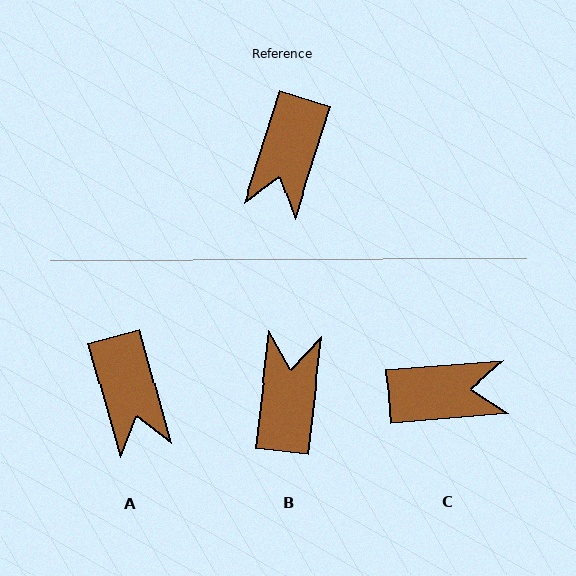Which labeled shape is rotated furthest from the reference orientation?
B, about 169 degrees away.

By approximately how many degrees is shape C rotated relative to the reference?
Approximately 112 degrees counter-clockwise.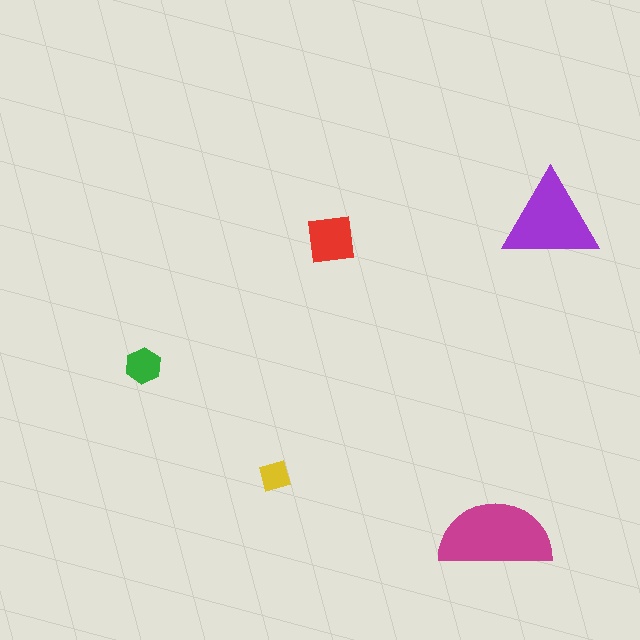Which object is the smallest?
The yellow diamond.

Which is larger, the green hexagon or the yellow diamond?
The green hexagon.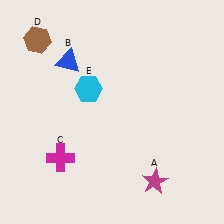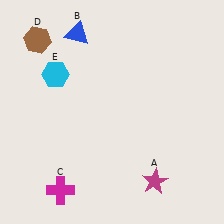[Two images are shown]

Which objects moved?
The objects that moved are: the blue triangle (B), the magenta cross (C), the cyan hexagon (E).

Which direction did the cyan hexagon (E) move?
The cyan hexagon (E) moved left.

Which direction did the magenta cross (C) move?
The magenta cross (C) moved down.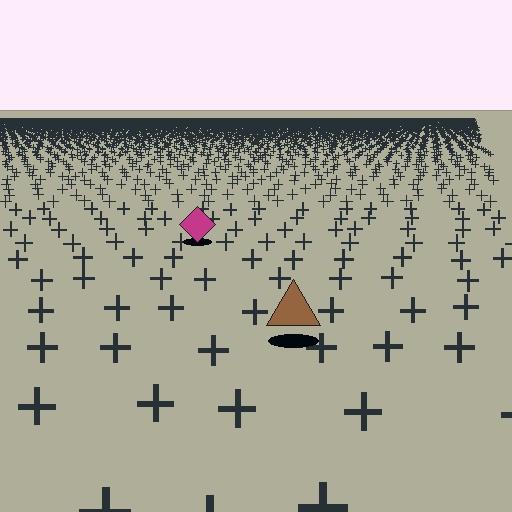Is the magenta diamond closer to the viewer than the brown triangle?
No. The brown triangle is closer — you can tell from the texture gradient: the ground texture is coarser near it.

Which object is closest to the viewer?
The brown triangle is closest. The texture marks near it are larger and more spread out.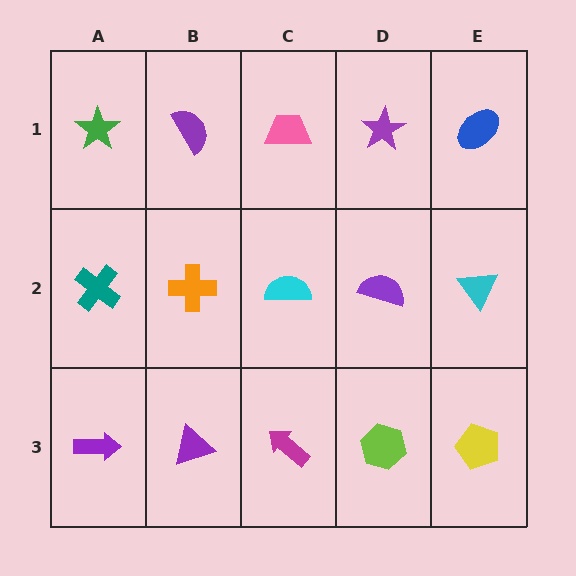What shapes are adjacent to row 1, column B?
An orange cross (row 2, column B), a green star (row 1, column A), a pink trapezoid (row 1, column C).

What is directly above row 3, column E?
A cyan triangle.